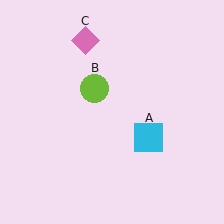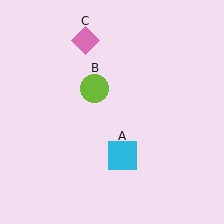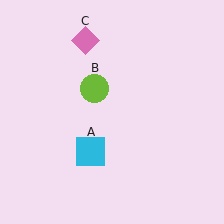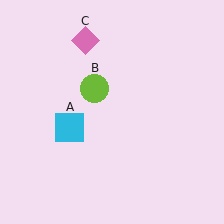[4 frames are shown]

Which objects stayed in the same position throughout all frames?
Lime circle (object B) and pink diamond (object C) remained stationary.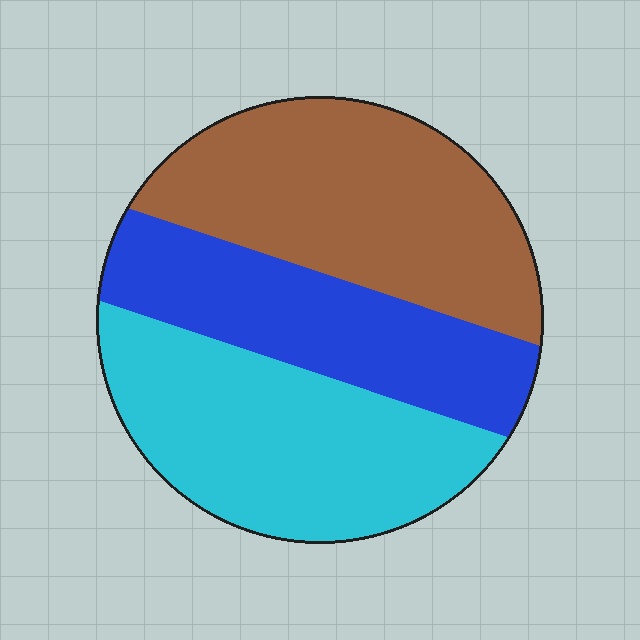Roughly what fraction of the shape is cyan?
Cyan covers about 35% of the shape.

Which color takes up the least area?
Blue, at roughly 25%.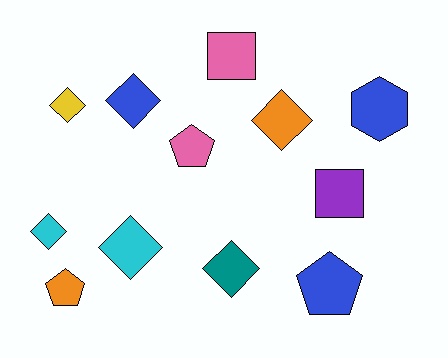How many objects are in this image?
There are 12 objects.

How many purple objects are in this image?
There is 1 purple object.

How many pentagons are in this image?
There are 3 pentagons.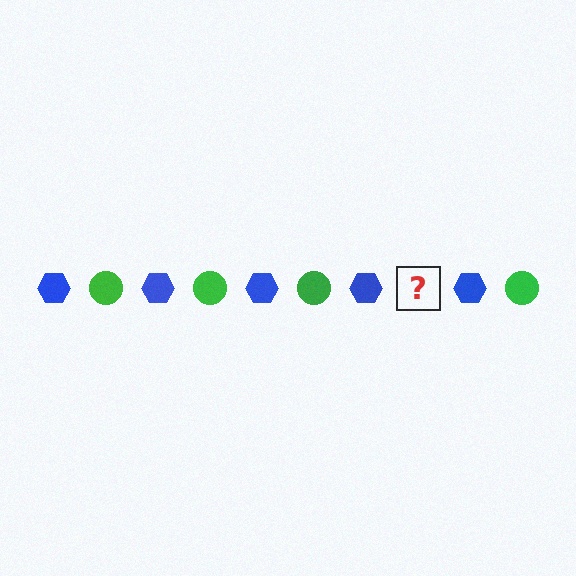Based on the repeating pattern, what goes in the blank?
The blank should be a green circle.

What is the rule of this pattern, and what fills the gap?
The rule is that the pattern alternates between blue hexagon and green circle. The gap should be filled with a green circle.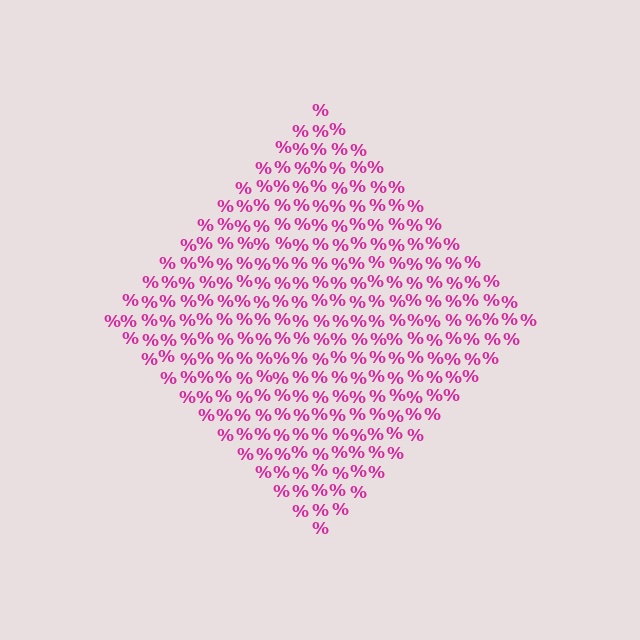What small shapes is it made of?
It is made of small percent signs.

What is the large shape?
The large shape is a diamond.